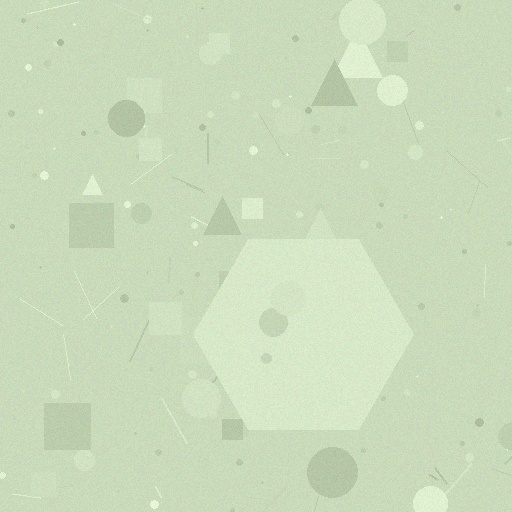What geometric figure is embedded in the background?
A hexagon is embedded in the background.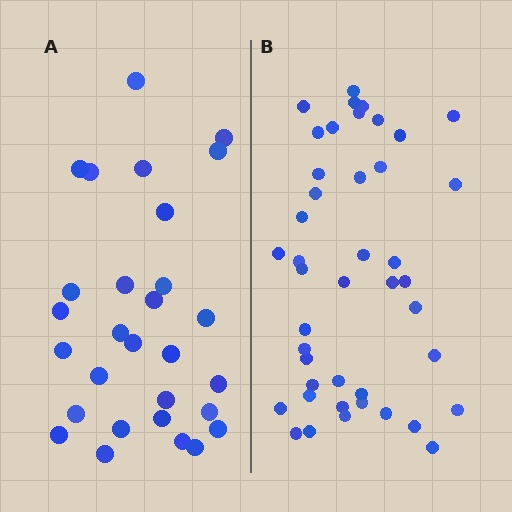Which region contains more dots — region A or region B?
Region B (the right region) has more dots.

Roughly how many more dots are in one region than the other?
Region B has approximately 15 more dots than region A.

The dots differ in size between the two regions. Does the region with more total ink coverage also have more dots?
No. Region A has more total ink coverage because its dots are larger, but region B actually contains more individual dots. Total area can be misleading — the number of items is what matters here.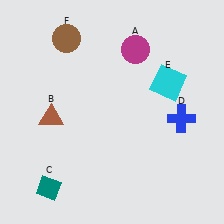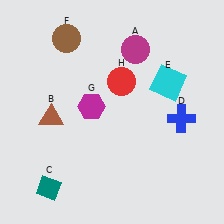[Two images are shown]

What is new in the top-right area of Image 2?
A red circle (H) was added in the top-right area of Image 2.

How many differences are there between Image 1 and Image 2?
There are 2 differences between the two images.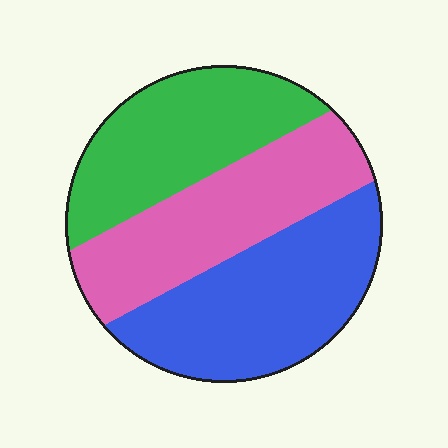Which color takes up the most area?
Blue, at roughly 35%.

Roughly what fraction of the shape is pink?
Pink covers roughly 35% of the shape.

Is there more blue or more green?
Blue.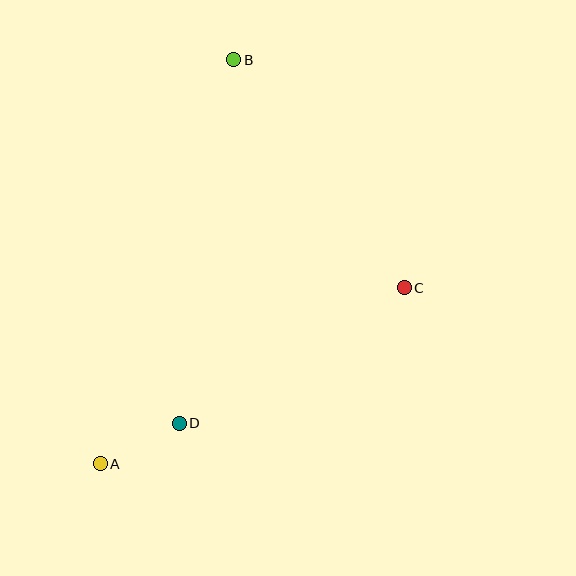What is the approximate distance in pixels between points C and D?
The distance between C and D is approximately 262 pixels.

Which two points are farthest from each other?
Points A and B are farthest from each other.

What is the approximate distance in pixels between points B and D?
The distance between B and D is approximately 368 pixels.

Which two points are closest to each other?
Points A and D are closest to each other.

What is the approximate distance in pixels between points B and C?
The distance between B and C is approximately 285 pixels.